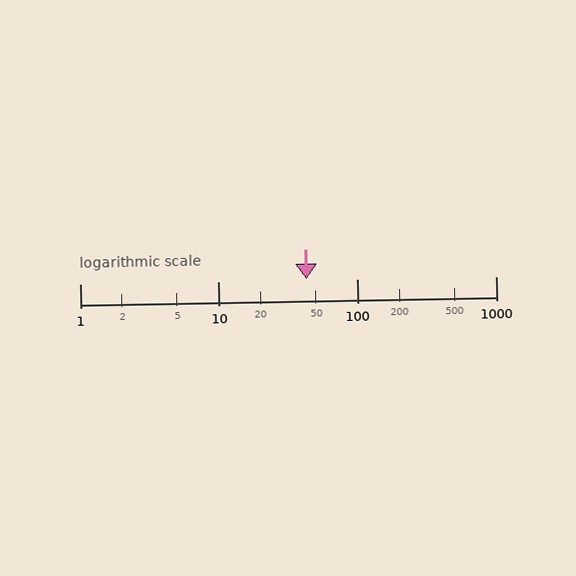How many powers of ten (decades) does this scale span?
The scale spans 3 decades, from 1 to 1000.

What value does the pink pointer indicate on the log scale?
The pointer indicates approximately 43.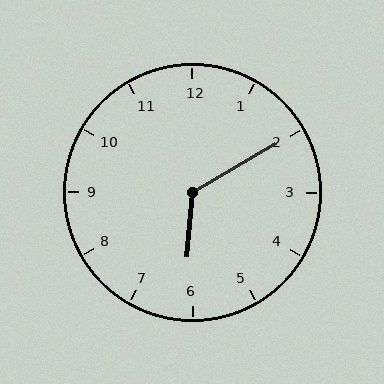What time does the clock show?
6:10.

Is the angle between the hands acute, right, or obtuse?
It is obtuse.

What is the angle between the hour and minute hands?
Approximately 125 degrees.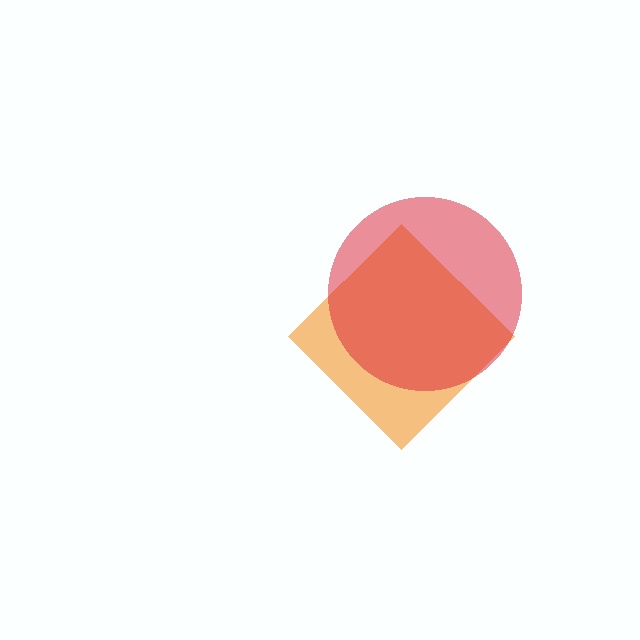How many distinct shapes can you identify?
There are 2 distinct shapes: an orange diamond, a red circle.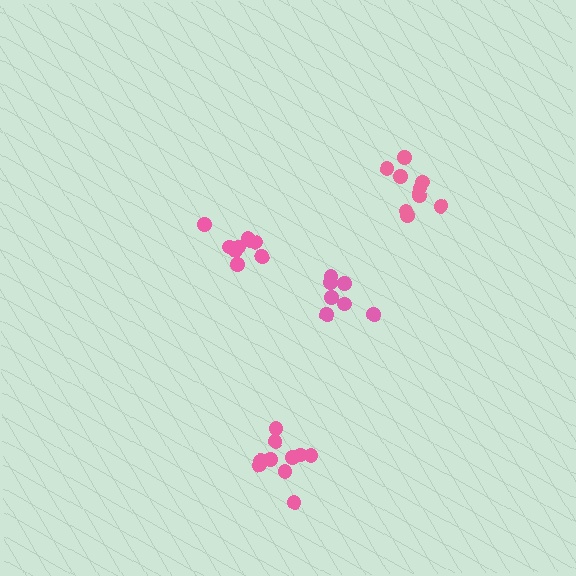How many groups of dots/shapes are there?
There are 4 groups.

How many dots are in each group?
Group 1: 7 dots, Group 2: 9 dots, Group 3: 11 dots, Group 4: 9 dots (36 total).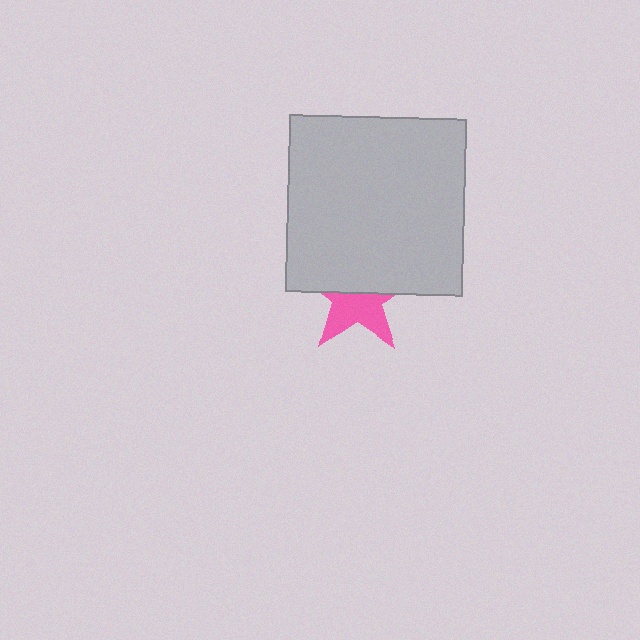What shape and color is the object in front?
The object in front is a light gray square.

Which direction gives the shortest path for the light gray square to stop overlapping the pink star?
Moving up gives the shortest separation.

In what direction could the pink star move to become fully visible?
The pink star could move down. That would shift it out from behind the light gray square entirely.